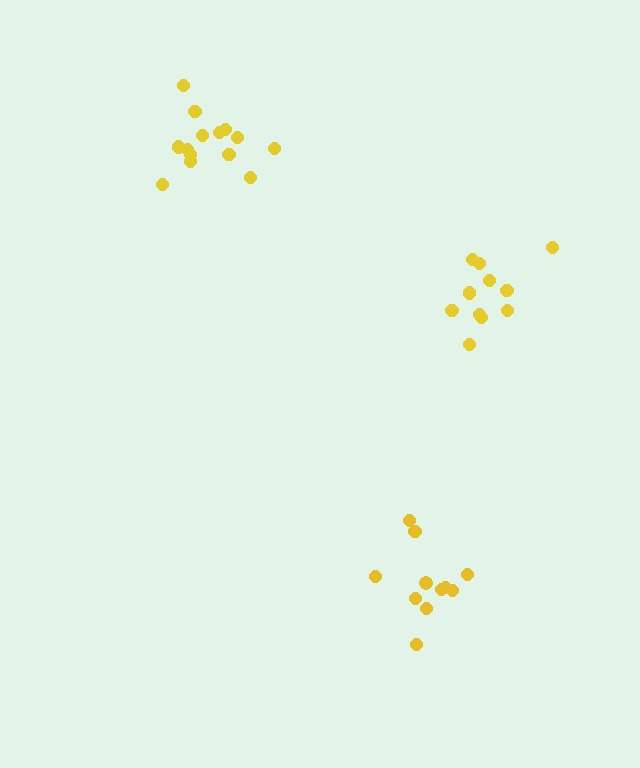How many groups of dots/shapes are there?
There are 3 groups.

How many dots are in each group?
Group 1: 11 dots, Group 2: 14 dots, Group 3: 11 dots (36 total).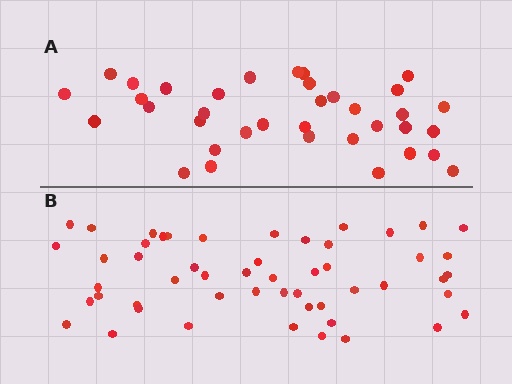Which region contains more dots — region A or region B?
Region B (the bottom region) has more dots.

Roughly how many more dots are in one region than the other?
Region B has approximately 15 more dots than region A.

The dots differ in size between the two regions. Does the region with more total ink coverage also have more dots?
No. Region A has more total ink coverage because its dots are larger, but region B actually contains more individual dots. Total area can be misleading — the number of items is what matters here.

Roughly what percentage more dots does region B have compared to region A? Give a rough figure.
About 45% more.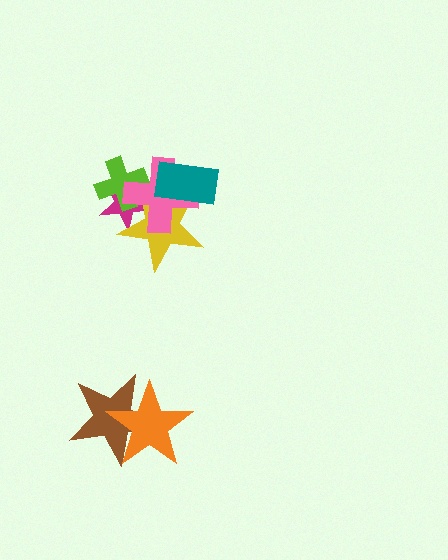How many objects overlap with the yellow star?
4 objects overlap with the yellow star.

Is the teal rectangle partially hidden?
No, no other shape covers it.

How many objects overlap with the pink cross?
4 objects overlap with the pink cross.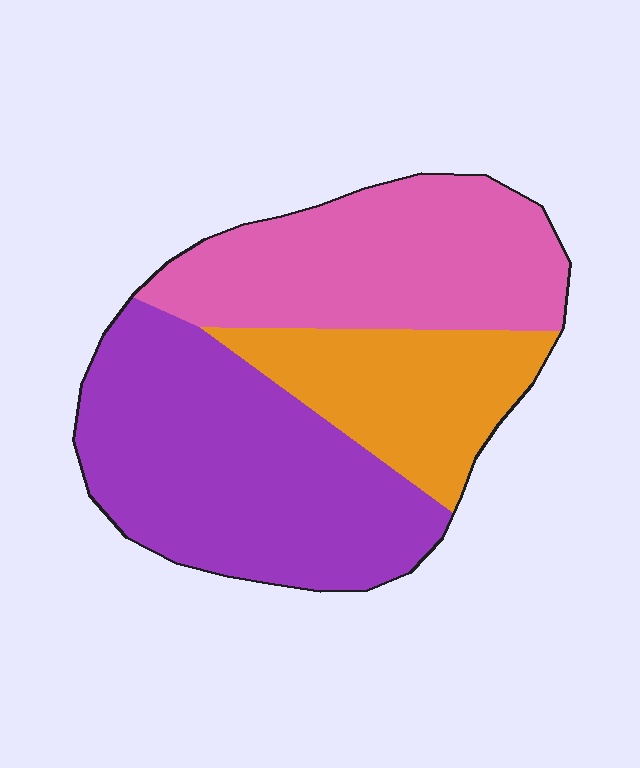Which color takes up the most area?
Purple, at roughly 45%.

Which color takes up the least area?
Orange, at roughly 20%.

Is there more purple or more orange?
Purple.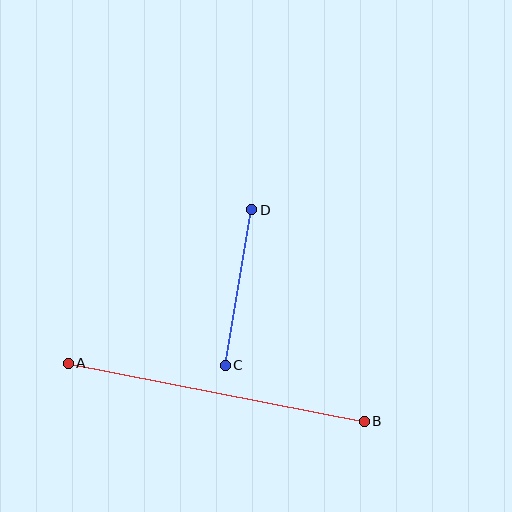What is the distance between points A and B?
The distance is approximately 302 pixels.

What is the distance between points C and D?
The distance is approximately 158 pixels.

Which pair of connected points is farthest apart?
Points A and B are farthest apart.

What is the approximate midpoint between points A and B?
The midpoint is at approximately (216, 392) pixels.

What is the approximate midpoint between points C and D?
The midpoint is at approximately (239, 287) pixels.